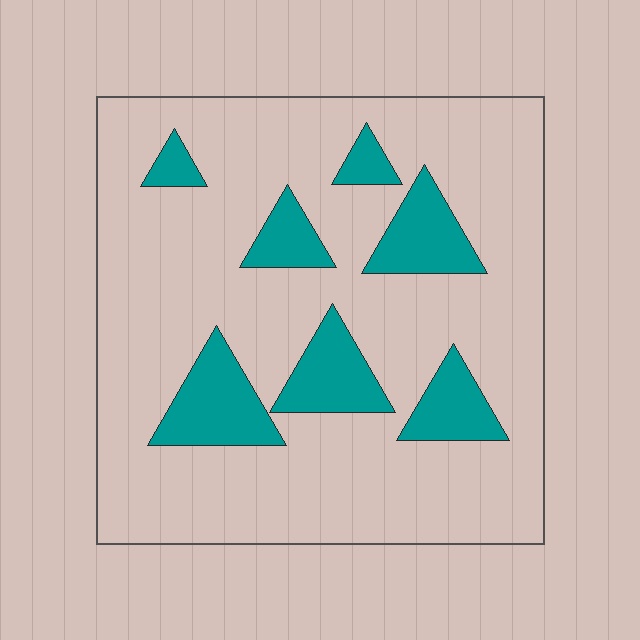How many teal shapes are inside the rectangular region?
7.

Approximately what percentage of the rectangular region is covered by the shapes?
Approximately 20%.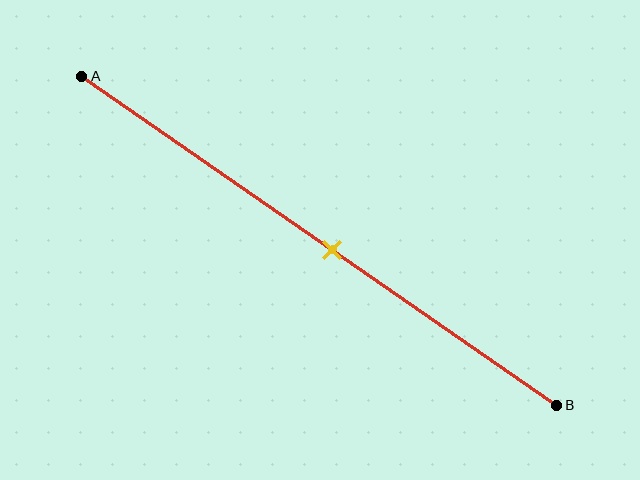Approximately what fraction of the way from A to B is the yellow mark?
The yellow mark is approximately 55% of the way from A to B.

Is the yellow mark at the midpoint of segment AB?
Yes, the mark is approximately at the midpoint.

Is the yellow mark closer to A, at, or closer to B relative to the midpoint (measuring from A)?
The yellow mark is approximately at the midpoint of segment AB.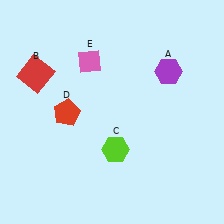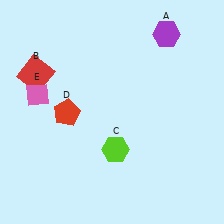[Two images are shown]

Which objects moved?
The objects that moved are: the purple hexagon (A), the pink diamond (E).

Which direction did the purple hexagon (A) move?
The purple hexagon (A) moved up.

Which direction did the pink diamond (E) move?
The pink diamond (E) moved left.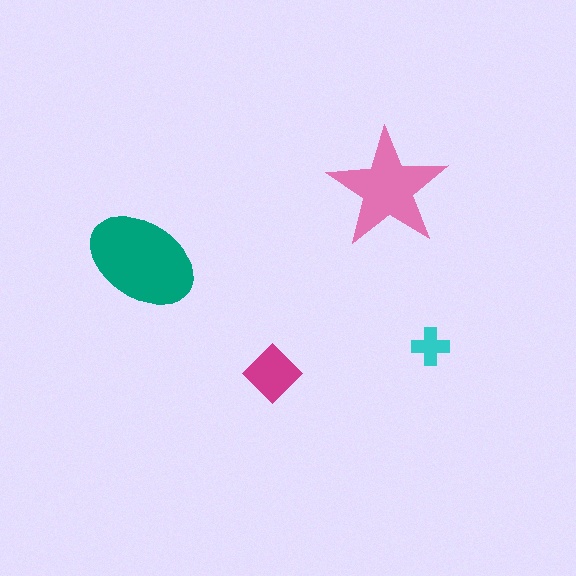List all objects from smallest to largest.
The cyan cross, the magenta diamond, the pink star, the teal ellipse.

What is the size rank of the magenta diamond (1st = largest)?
3rd.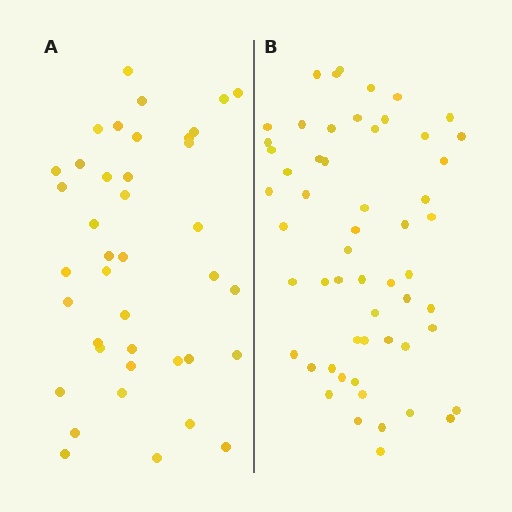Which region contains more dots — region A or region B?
Region B (the right region) has more dots.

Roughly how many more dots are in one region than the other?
Region B has approximately 15 more dots than region A.